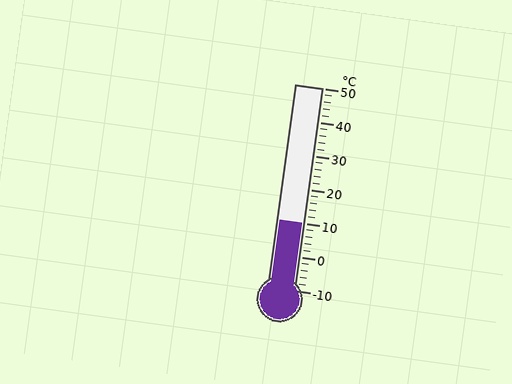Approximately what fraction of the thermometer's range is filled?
The thermometer is filled to approximately 35% of its range.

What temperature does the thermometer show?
The thermometer shows approximately 10°C.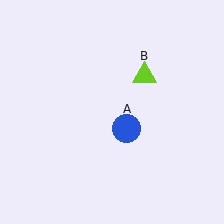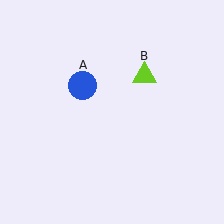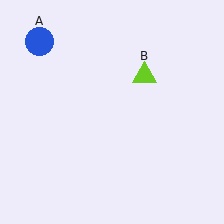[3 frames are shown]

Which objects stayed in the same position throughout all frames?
Lime triangle (object B) remained stationary.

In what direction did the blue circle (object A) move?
The blue circle (object A) moved up and to the left.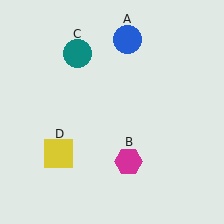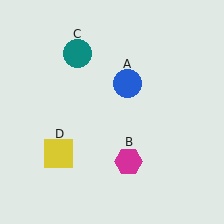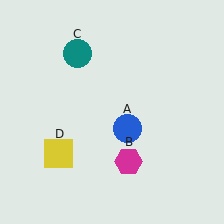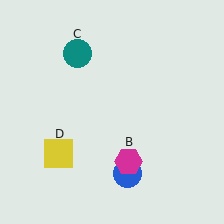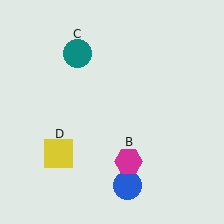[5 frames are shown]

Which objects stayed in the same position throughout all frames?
Magenta hexagon (object B) and teal circle (object C) and yellow square (object D) remained stationary.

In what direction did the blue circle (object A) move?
The blue circle (object A) moved down.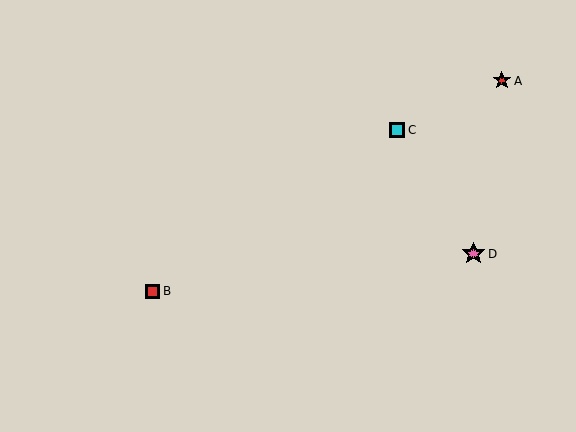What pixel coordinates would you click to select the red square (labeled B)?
Click at (153, 291) to select the red square B.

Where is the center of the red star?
The center of the red star is at (502, 81).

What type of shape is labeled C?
Shape C is a cyan square.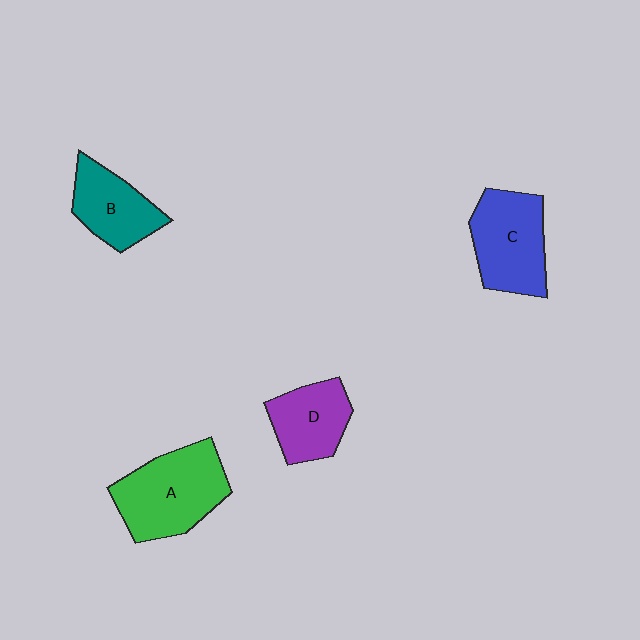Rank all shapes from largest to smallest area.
From largest to smallest: A (green), C (blue), B (teal), D (purple).